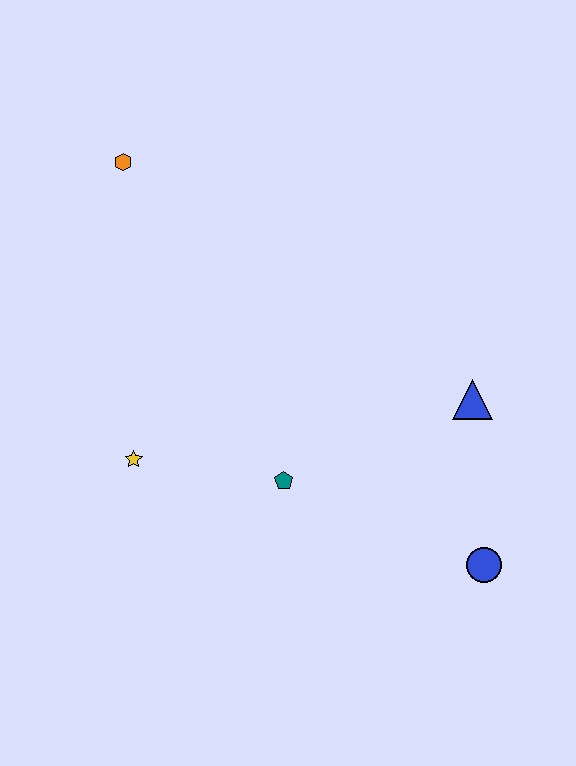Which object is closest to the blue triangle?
The blue circle is closest to the blue triangle.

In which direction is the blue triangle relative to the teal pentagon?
The blue triangle is to the right of the teal pentagon.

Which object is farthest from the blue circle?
The orange hexagon is farthest from the blue circle.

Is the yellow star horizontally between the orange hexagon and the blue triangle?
Yes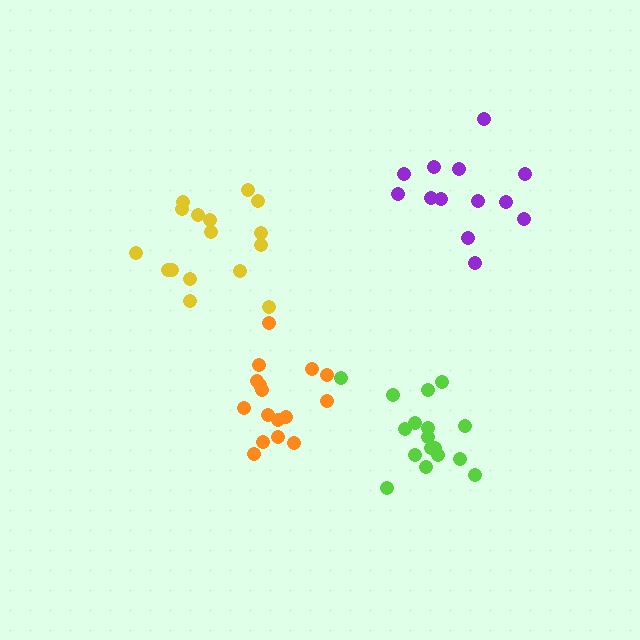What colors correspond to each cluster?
The clusters are colored: purple, lime, yellow, orange.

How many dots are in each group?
Group 1: 13 dots, Group 2: 17 dots, Group 3: 16 dots, Group 4: 16 dots (62 total).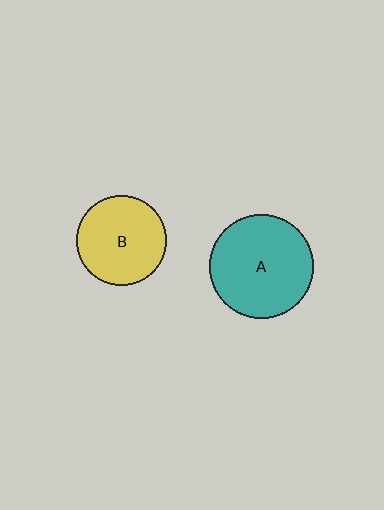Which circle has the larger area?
Circle A (teal).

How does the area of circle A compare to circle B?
Approximately 1.3 times.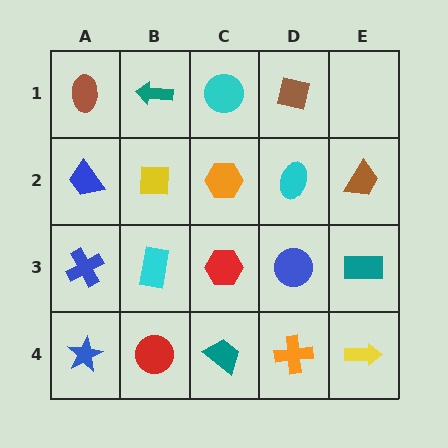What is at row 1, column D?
A brown square.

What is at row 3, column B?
A cyan rectangle.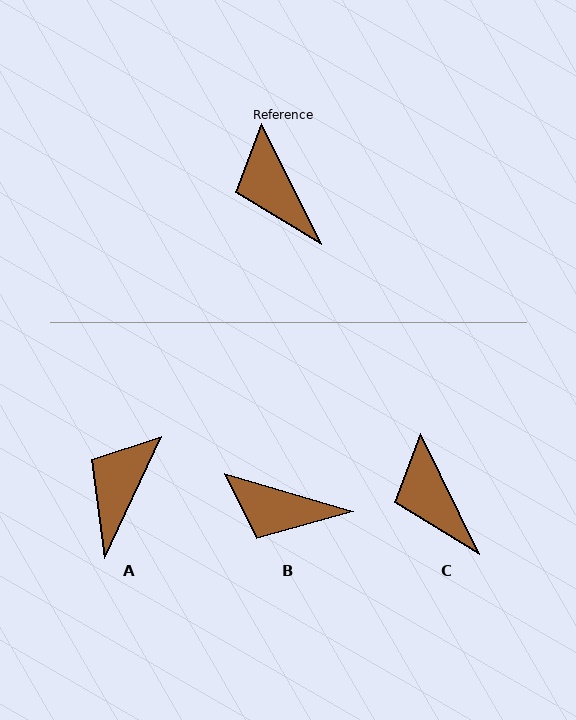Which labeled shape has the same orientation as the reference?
C.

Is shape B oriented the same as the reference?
No, it is off by about 47 degrees.